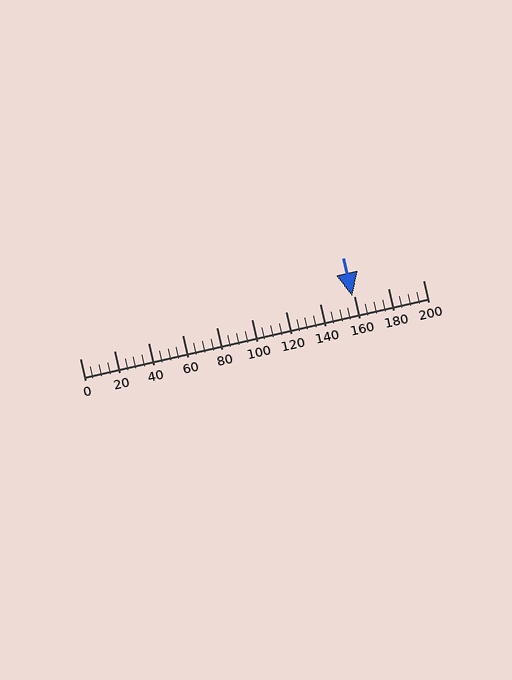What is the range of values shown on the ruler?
The ruler shows values from 0 to 200.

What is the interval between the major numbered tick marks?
The major tick marks are spaced 20 units apart.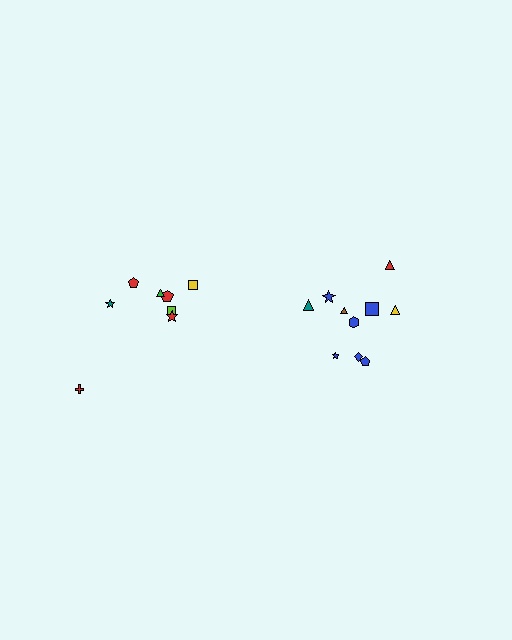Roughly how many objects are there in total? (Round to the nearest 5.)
Roughly 20 objects in total.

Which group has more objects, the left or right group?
The right group.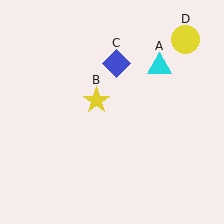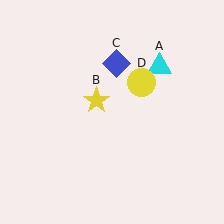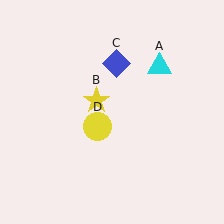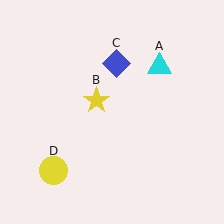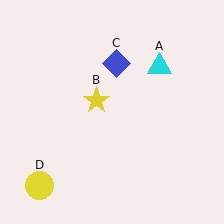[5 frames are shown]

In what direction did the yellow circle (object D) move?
The yellow circle (object D) moved down and to the left.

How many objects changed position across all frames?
1 object changed position: yellow circle (object D).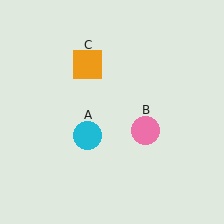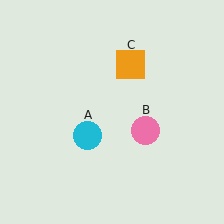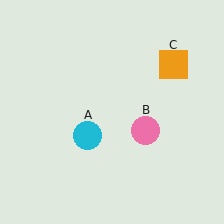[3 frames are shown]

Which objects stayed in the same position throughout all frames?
Cyan circle (object A) and pink circle (object B) remained stationary.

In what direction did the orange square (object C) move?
The orange square (object C) moved right.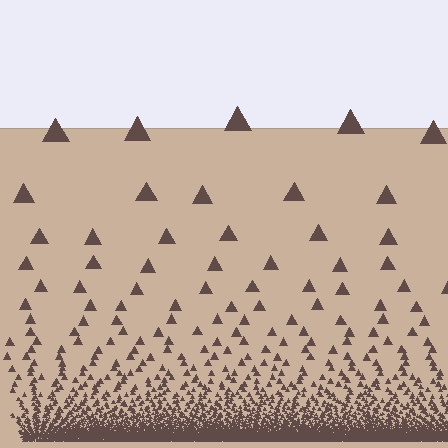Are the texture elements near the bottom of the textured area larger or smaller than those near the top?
Smaller. The gradient is inverted — elements near the bottom are smaller and denser.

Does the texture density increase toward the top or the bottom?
Density increases toward the bottom.